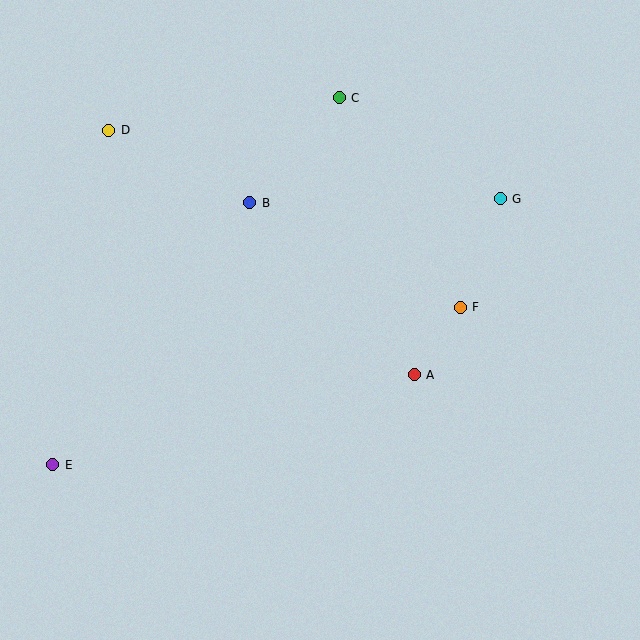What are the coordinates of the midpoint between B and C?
The midpoint between B and C is at (294, 150).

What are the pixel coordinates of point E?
Point E is at (53, 465).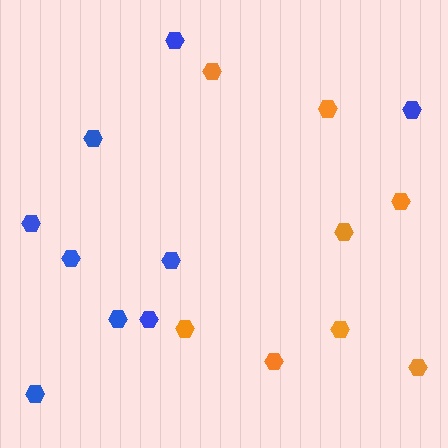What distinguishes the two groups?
There are 2 groups: one group of orange hexagons (8) and one group of blue hexagons (9).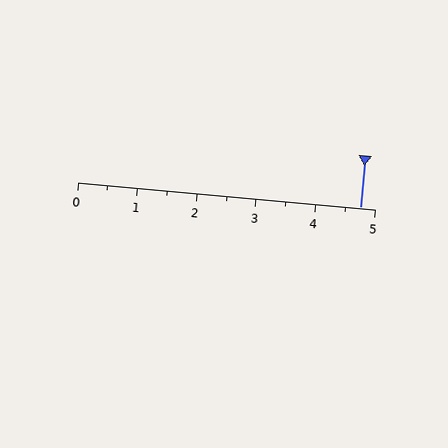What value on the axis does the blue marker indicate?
The marker indicates approximately 4.8.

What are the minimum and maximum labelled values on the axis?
The axis runs from 0 to 5.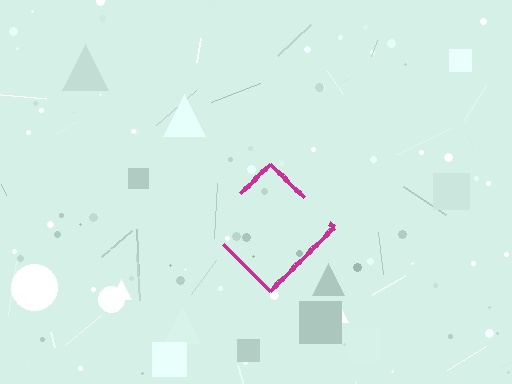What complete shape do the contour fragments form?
The contour fragments form a diamond.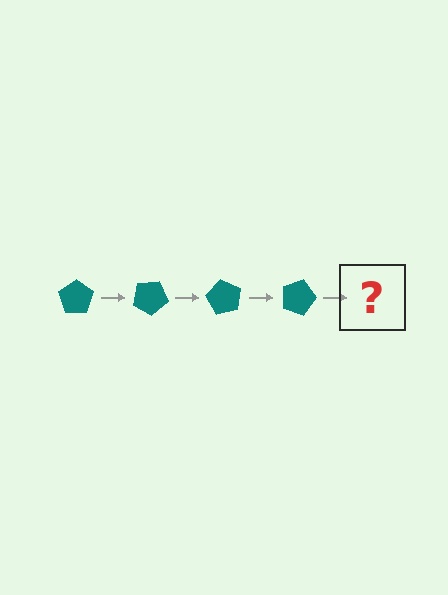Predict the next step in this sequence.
The next step is a teal pentagon rotated 120 degrees.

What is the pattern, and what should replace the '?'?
The pattern is that the pentagon rotates 30 degrees each step. The '?' should be a teal pentagon rotated 120 degrees.